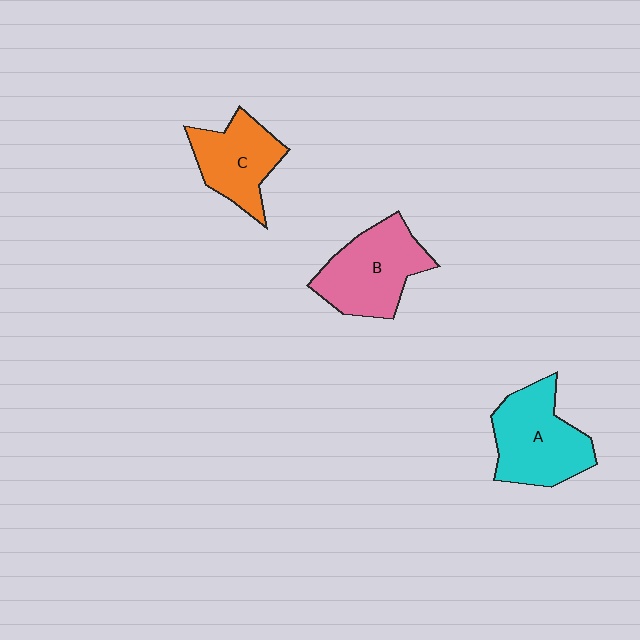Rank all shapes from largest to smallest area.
From largest to smallest: A (cyan), B (pink), C (orange).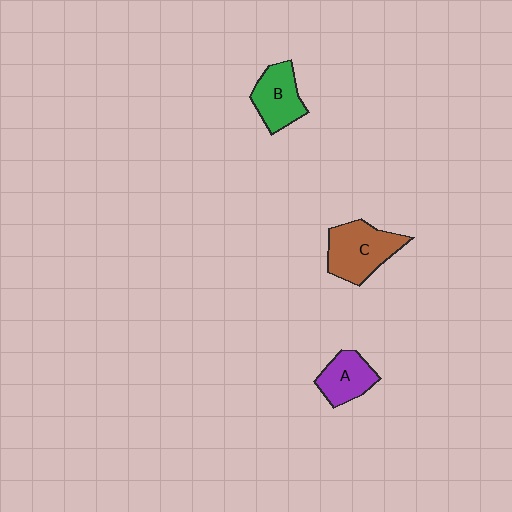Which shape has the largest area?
Shape C (brown).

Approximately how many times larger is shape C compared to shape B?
Approximately 1.3 times.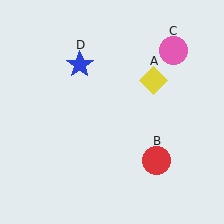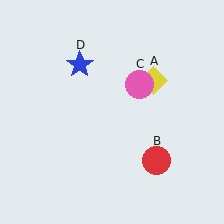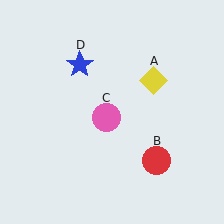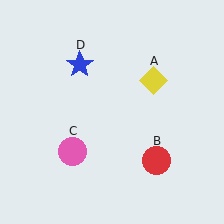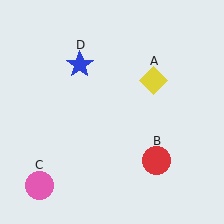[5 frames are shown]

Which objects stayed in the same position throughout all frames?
Yellow diamond (object A) and red circle (object B) and blue star (object D) remained stationary.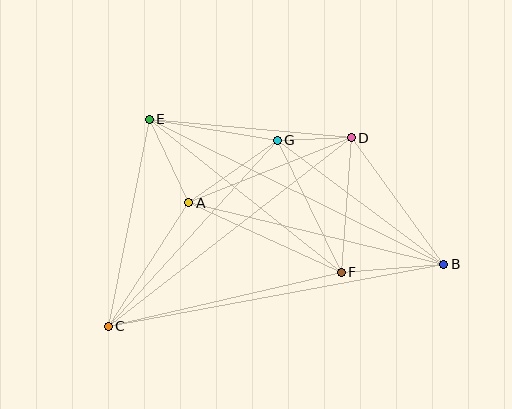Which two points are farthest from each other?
Points B and C are farthest from each other.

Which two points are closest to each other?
Points D and G are closest to each other.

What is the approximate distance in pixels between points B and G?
The distance between B and G is approximately 208 pixels.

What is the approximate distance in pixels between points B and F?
The distance between B and F is approximately 103 pixels.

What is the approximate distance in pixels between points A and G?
The distance between A and G is approximately 108 pixels.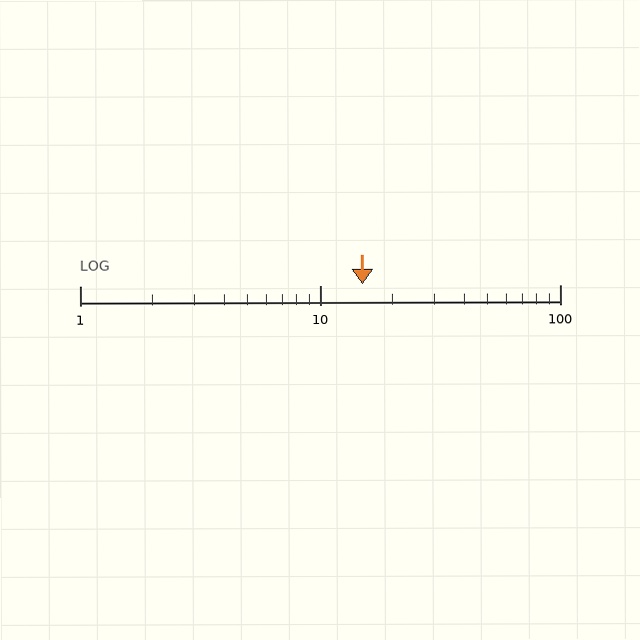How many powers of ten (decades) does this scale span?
The scale spans 2 decades, from 1 to 100.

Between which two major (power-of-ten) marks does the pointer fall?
The pointer is between 10 and 100.